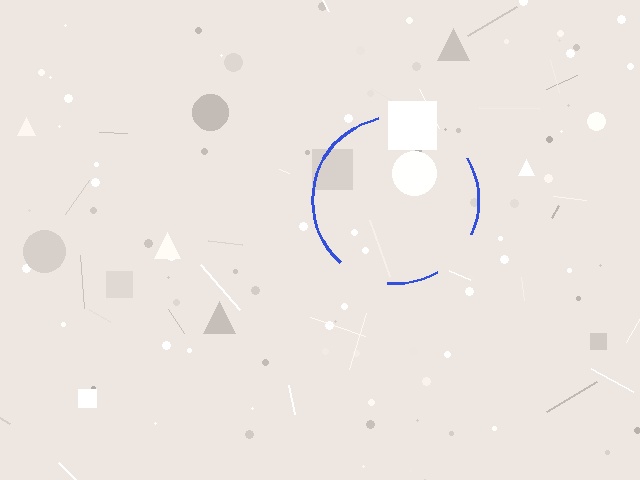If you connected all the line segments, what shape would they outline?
They would outline a circle.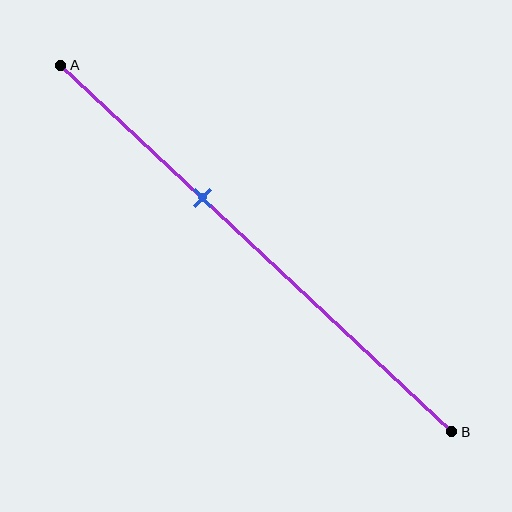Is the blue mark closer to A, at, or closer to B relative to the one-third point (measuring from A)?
The blue mark is approximately at the one-third point of segment AB.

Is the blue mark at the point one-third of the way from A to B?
Yes, the mark is approximately at the one-third point.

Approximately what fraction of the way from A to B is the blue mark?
The blue mark is approximately 35% of the way from A to B.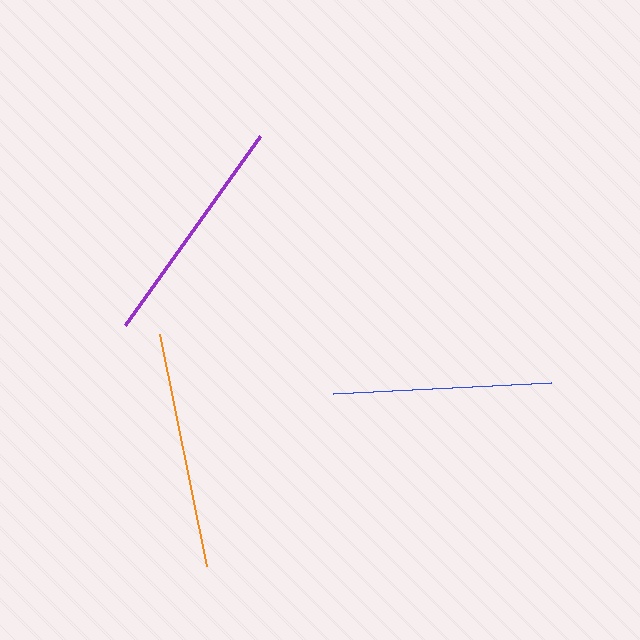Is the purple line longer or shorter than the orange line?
The orange line is longer than the purple line.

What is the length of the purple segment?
The purple segment is approximately 233 pixels long.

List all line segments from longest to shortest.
From longest to shortest: orange, purple, blue.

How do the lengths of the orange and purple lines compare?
The orange and purple lines are approximately the same length.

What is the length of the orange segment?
The orange segment is approximately 237 pixels long.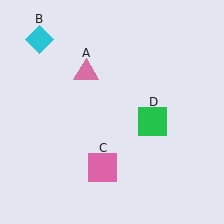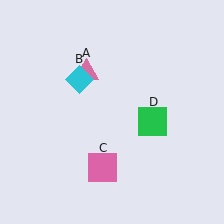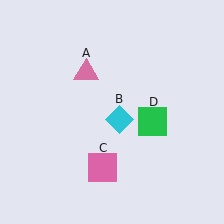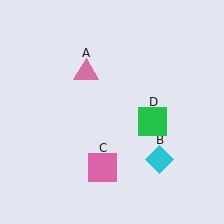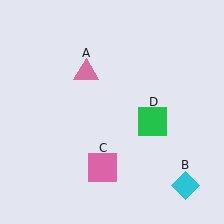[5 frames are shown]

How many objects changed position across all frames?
1 object changed position: cyan diamond (object B).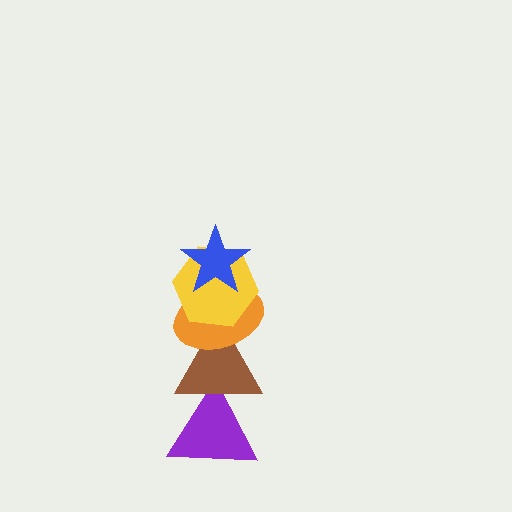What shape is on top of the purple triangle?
The brown triangle is on top of the purple triangle.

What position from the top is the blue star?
The blue star is 1st from the top.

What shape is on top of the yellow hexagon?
The blue star is on top of the yellow hexagon.